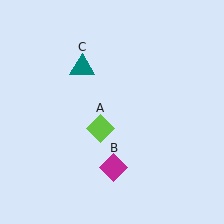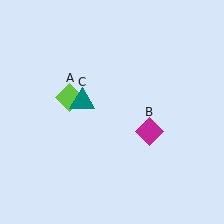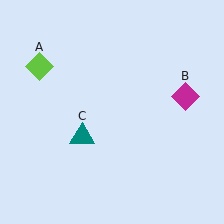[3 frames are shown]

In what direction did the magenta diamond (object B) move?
The magenta diamond (object B) moved up and to the right.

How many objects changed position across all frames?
3 objects changed position: lime diamond (object A), magenta diamond (object B), teal triangle (object C).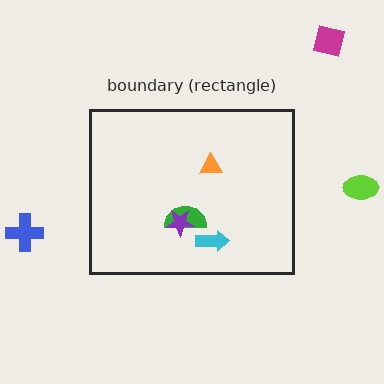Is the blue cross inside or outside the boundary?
Outside.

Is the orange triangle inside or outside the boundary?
Inside.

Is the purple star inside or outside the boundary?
Inside.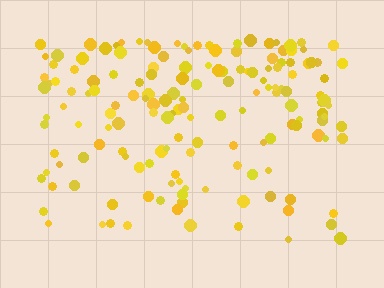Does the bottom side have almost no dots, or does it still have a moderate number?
Still a moderate number, just noticeably fewer than the top.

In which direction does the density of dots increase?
From bottom to top, with the top side densest.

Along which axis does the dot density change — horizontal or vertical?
Vertical.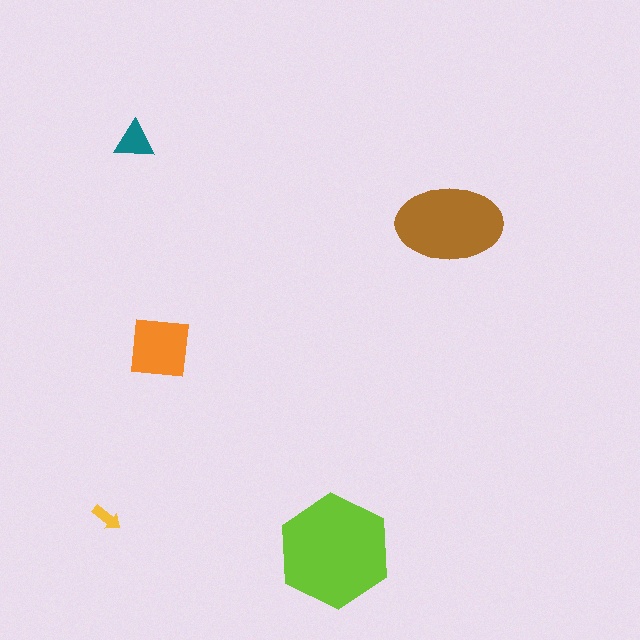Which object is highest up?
The teal triangle is topmost.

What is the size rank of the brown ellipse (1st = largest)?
2nd.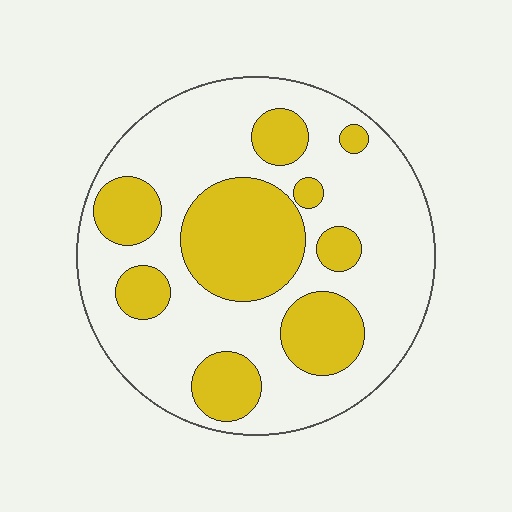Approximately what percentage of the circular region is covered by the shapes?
Approximately 35%.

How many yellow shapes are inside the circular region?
9.